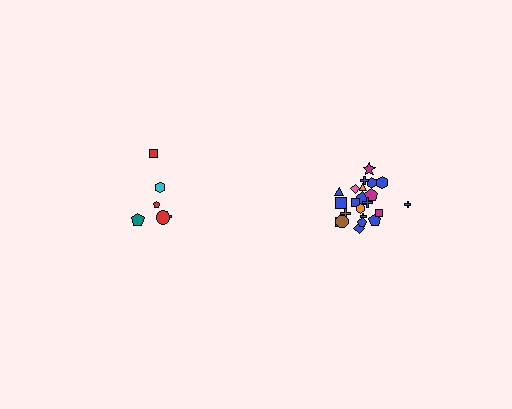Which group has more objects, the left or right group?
The right group.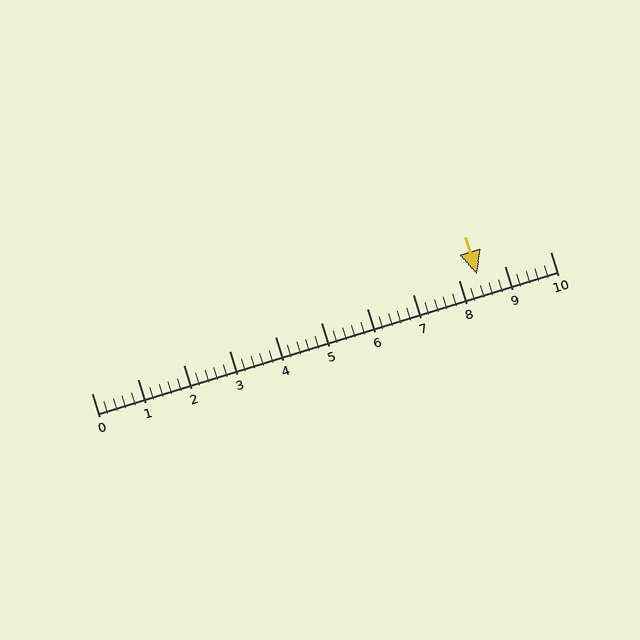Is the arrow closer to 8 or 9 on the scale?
The arrow is closer to 8.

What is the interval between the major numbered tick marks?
The major tick marks are spaced 1 units apart.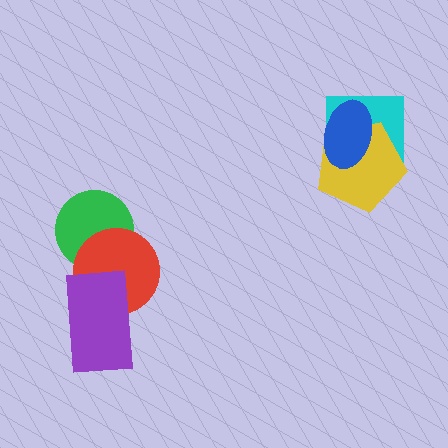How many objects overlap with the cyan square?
2 objects overlap with the cyan square.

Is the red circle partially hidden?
Yes, it is partially covered by another shape.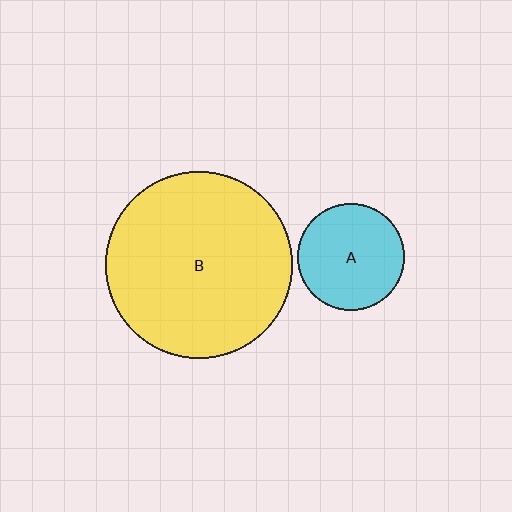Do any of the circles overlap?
No, none of the circles overlap.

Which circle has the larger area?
Circle B (yellow).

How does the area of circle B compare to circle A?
Approximately 3.0 times.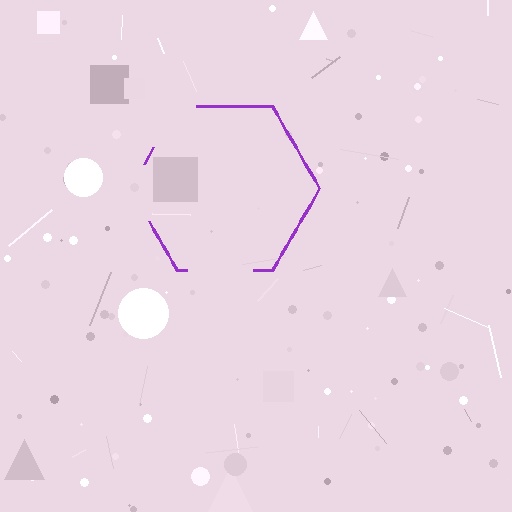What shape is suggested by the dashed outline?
The dashed outline suggests a hexagon.